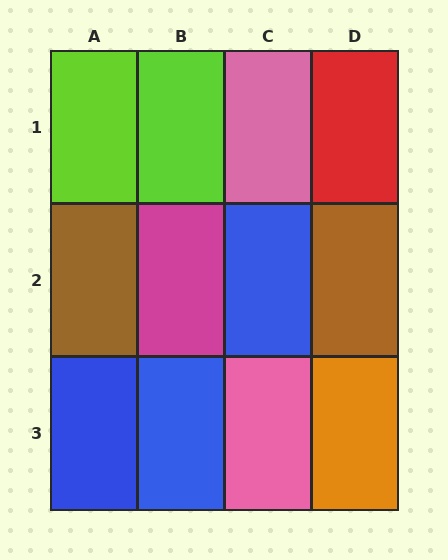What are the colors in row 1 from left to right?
Lime, lime, pink, red.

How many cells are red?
1 cell is red.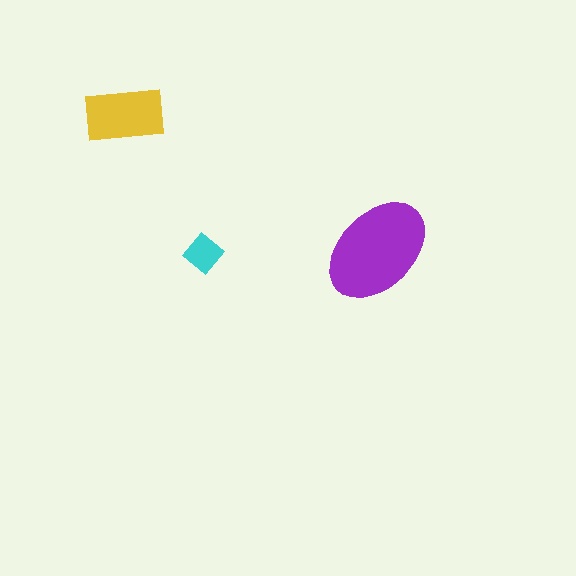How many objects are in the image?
There are 3 objects in the image.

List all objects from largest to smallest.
The purple ellipse, the yellow rectangle, the cyan diamond.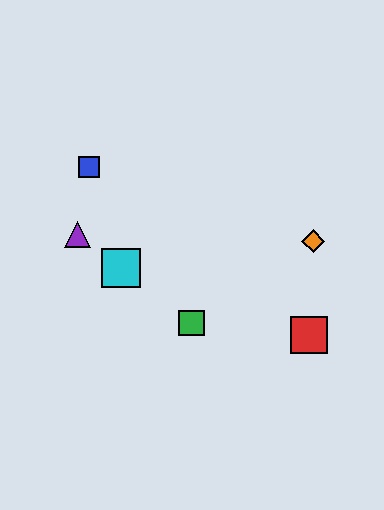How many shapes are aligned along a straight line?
4 shapes (the green square, the yellow diamond, the purple triangle, the cyan square) are aligned along a straight line.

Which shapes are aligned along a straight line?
The green square, the yellow diamond, the purple triangle, the cyan square are aligned along a straight line.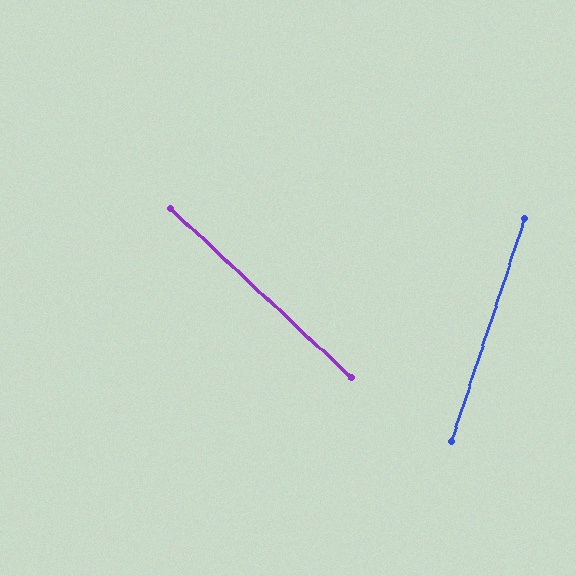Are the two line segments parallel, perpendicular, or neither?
Neither parallel nor perpendicular — they differ by about 65°.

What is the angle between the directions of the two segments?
Approximately 65 degrees.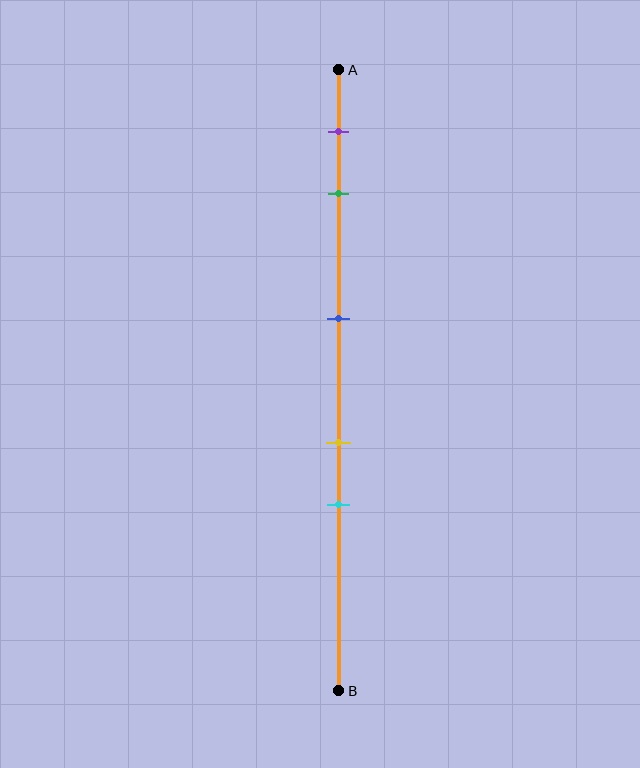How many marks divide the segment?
There are 5 marks dividing the segment.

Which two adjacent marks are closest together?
The yellow and cyan marks are the closest adjacent pair.